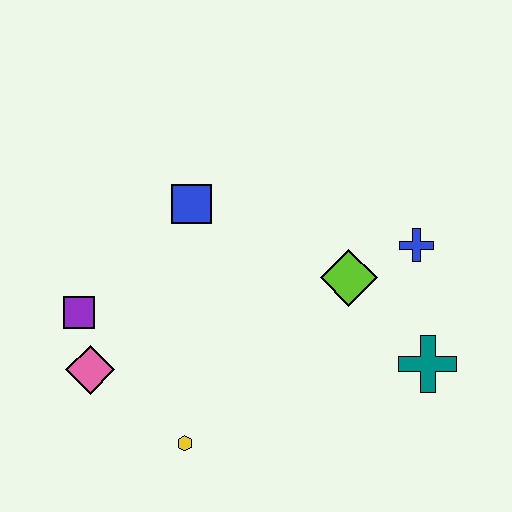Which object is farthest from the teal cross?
The purple square is farthest from the teal cross.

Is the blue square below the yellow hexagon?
No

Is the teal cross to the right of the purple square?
Yes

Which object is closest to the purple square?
The pink diamond is closest to the purple square.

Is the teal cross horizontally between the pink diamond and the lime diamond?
No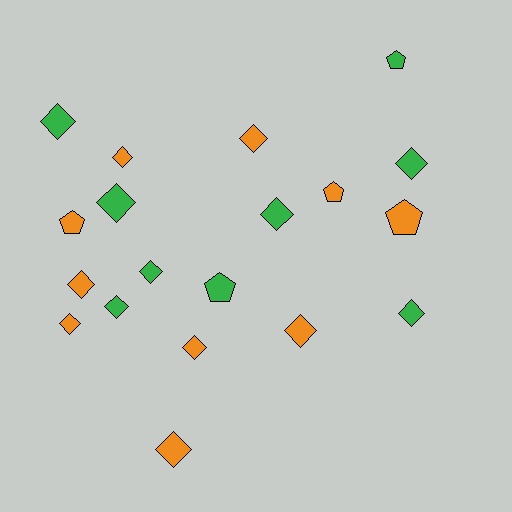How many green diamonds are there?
There are 7 green diamonds.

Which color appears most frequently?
Orange, with 10 objects.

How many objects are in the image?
There are 19 objects.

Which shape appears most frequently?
Diamond, with 14 objects.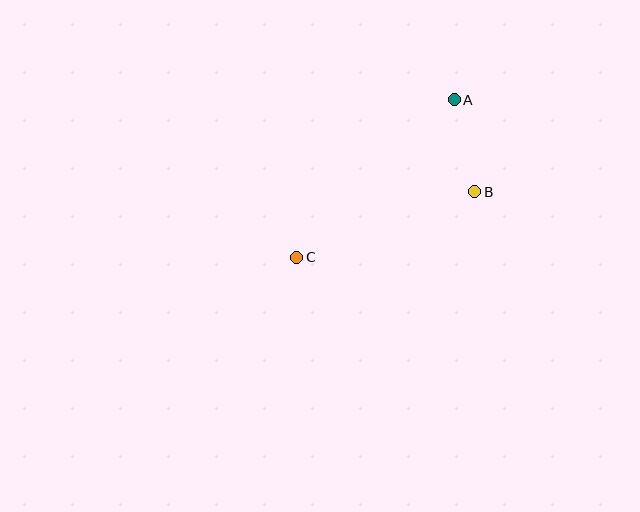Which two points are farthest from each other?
Points A and C are farthest from each other.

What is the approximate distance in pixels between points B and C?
The distance between B and C is approximately 190 pixels.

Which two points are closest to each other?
Points A and B are closest to each other.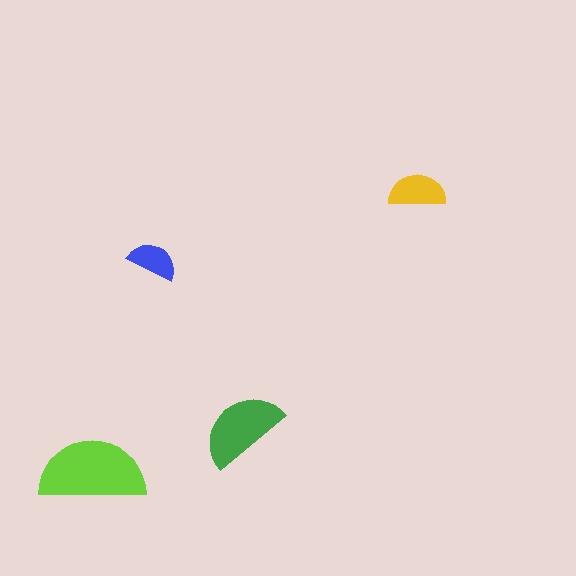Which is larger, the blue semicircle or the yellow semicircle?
The yellow one.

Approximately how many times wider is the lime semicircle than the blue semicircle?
About 2 times wider.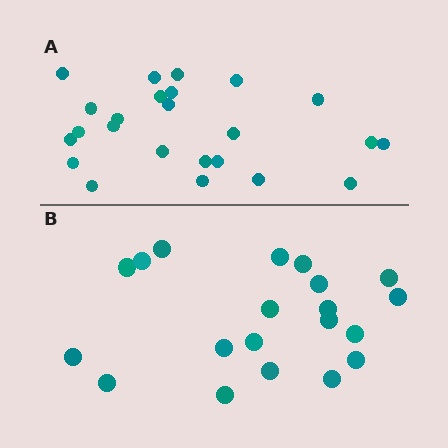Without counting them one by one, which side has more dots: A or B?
Region A (the top region) has more dots.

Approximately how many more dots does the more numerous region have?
Region A has about 4 more dots than region B.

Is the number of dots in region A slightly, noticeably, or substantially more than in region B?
Region A has only slightly more — the two regions are fairly close. The ratio is roughly 1.2 to 1.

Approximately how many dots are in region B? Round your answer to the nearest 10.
About 20 dots.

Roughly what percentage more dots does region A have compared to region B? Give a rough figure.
About 20% more.